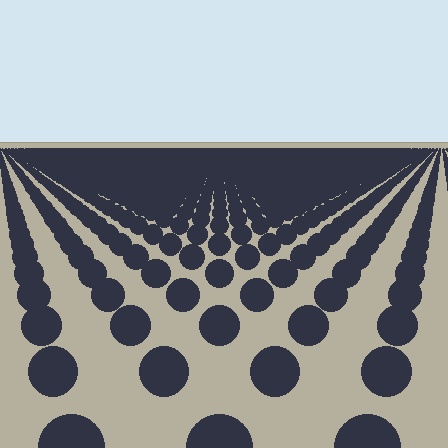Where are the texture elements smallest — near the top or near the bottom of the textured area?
Near the top.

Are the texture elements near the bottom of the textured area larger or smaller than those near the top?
Larger. Near the bottom, elements are closer to the viewer and appear at a bigger on-screen size.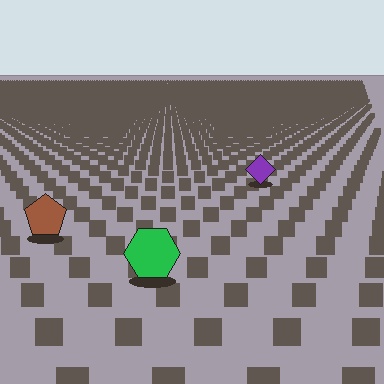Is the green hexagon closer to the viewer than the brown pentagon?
Yes. The green hexagon is closer — you can tell from the texture gradient: the ground texture is coarser near it.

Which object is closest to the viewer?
The green hexagon is closest. The texture marks near it are larger and more spread out.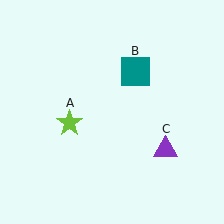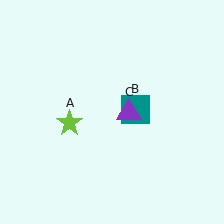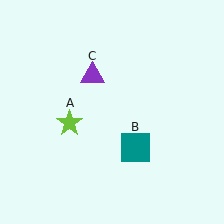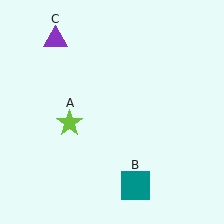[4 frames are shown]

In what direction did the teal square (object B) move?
The teal square (object B) moved down.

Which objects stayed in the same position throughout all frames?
Lime star (object A) remained stationary.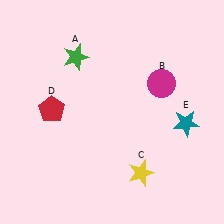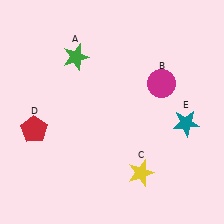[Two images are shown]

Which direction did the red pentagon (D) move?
The red pentagon (D) moved down.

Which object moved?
The red pentagon (D) moved down.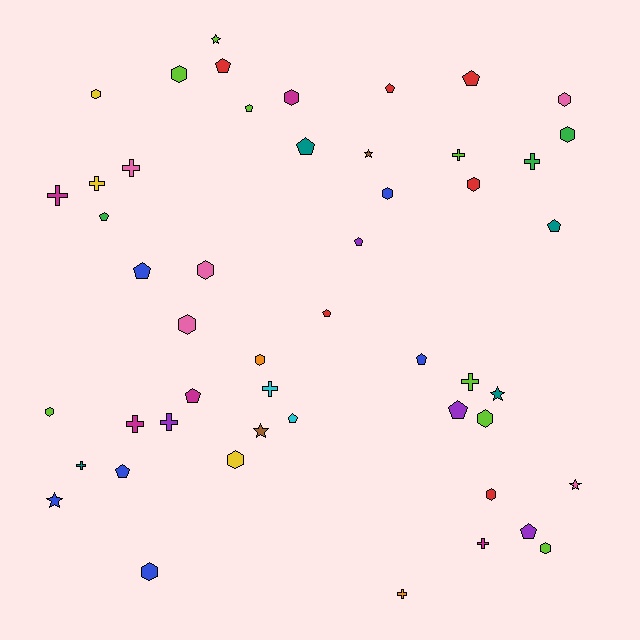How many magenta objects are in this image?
There are 5 magenta objects.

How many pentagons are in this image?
There are 16 pentagons.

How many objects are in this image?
There are 50 objects.